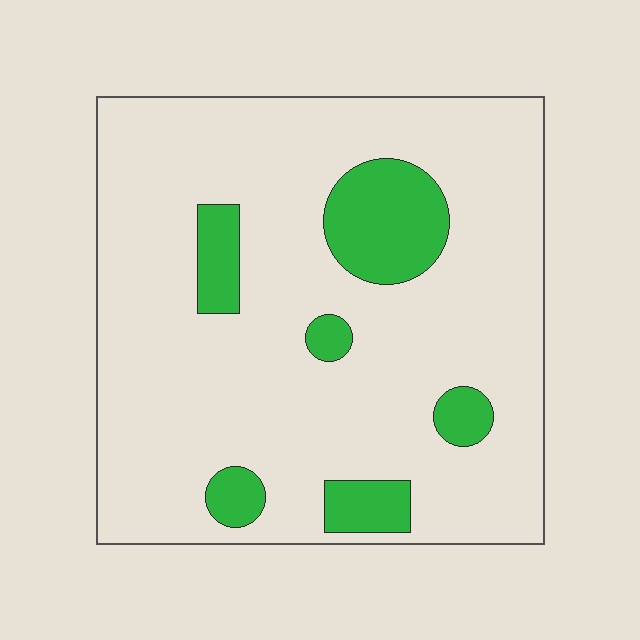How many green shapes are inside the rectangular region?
6.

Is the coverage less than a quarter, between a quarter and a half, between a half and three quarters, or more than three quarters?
Less than a quarter.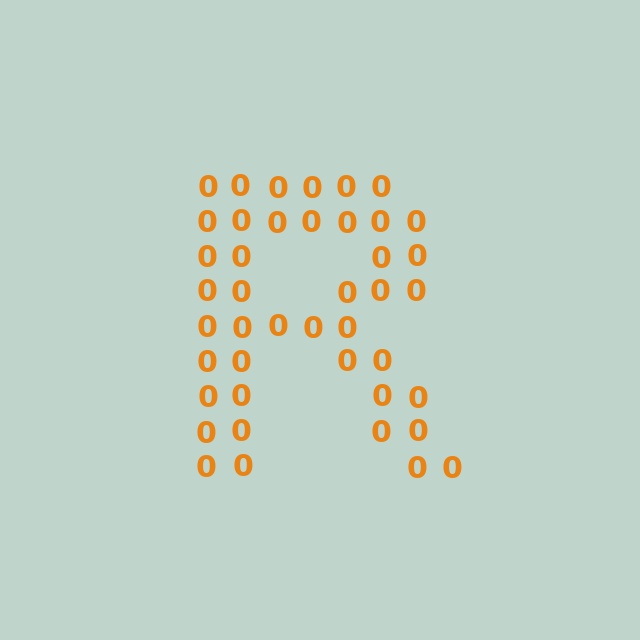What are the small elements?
The small elements are digit 0's.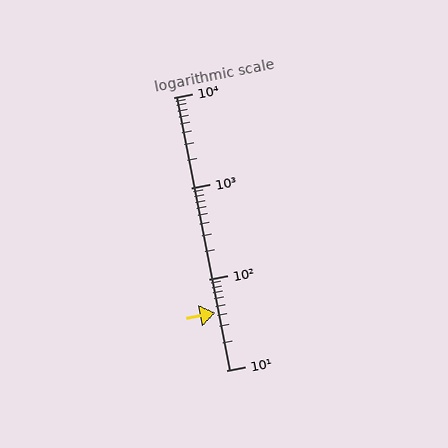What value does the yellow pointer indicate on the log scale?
The pointer indicates approximately 43.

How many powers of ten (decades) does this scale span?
The scale spans 3 decades, from 10 to 10000.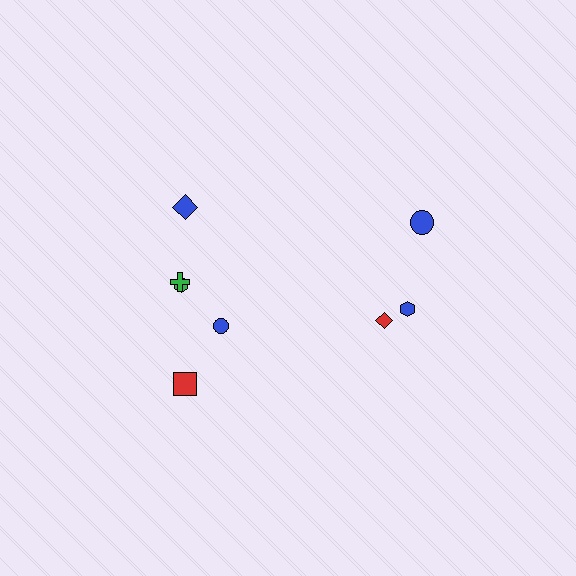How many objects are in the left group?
There are 5 objects.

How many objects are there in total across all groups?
There are 8 objects.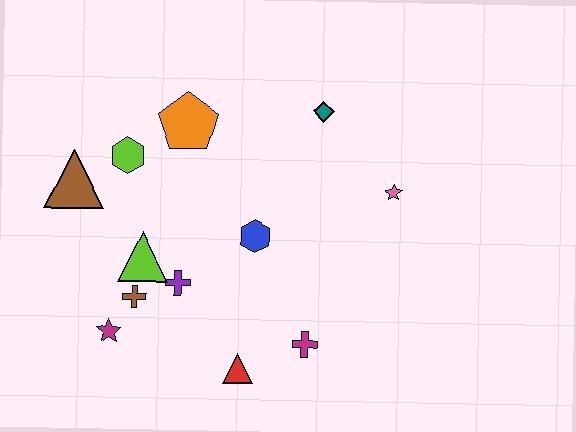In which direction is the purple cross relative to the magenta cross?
The purple cross is to the left of the magenta cross.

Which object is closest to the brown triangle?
The lime hexagon is closest to the brown triangle.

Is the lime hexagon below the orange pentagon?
Yes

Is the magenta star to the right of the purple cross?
No